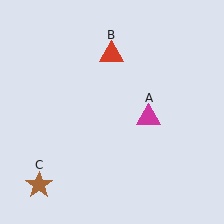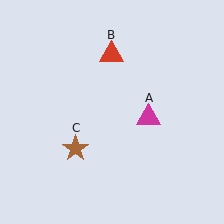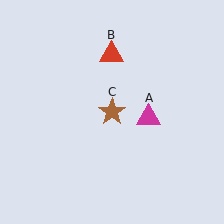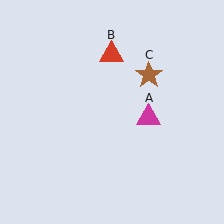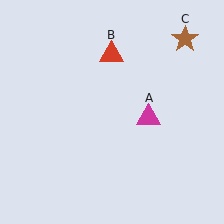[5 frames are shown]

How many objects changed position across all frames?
1 object changed position: brown star (object C).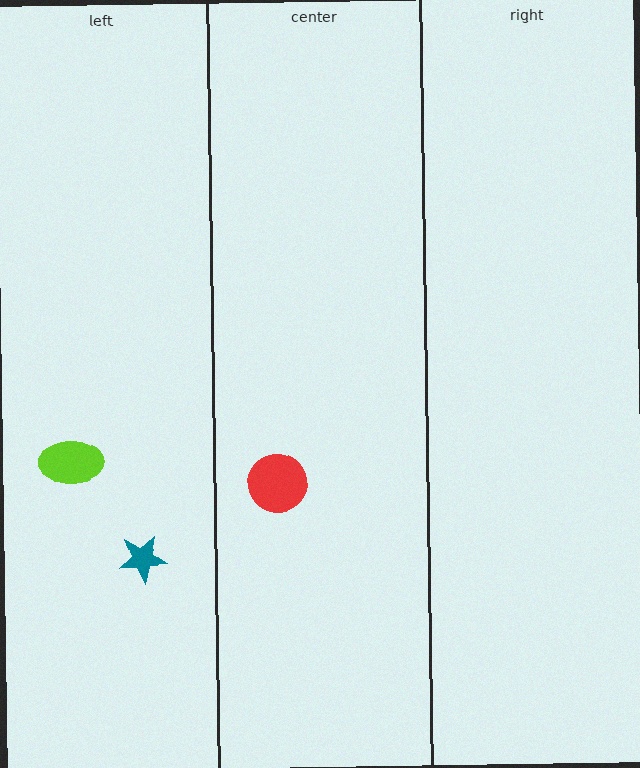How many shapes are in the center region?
1.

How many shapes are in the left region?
2.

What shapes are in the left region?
The teal star, the lime ellipse.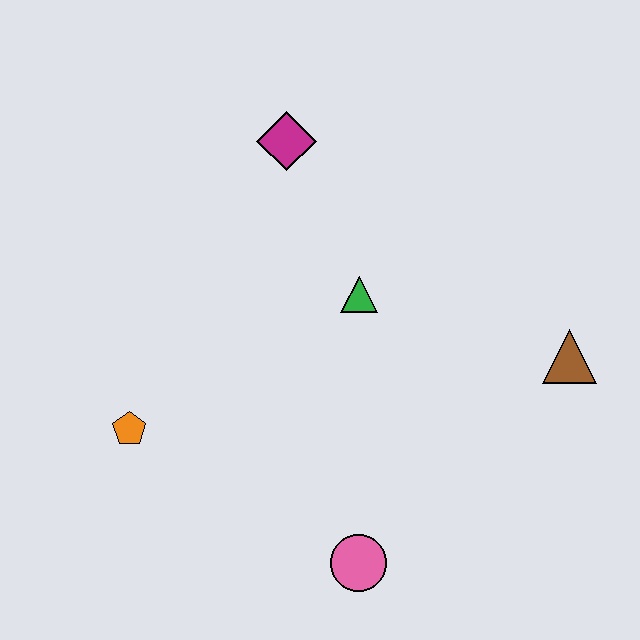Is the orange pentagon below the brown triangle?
Yes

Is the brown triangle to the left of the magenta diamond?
No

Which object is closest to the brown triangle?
The green triangle is closest to the brown triangle.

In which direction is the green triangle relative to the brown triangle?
The green triangle is to the left of the brown triangle.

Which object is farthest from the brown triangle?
The orange pentagon is farthest from the brown triangle.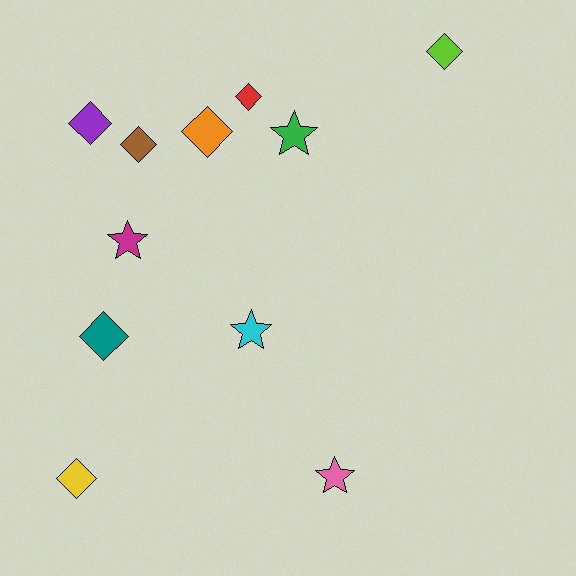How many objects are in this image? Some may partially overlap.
There are 11 objects.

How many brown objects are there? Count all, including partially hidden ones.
There is 1 brown object.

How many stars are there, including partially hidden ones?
There are 4 stars.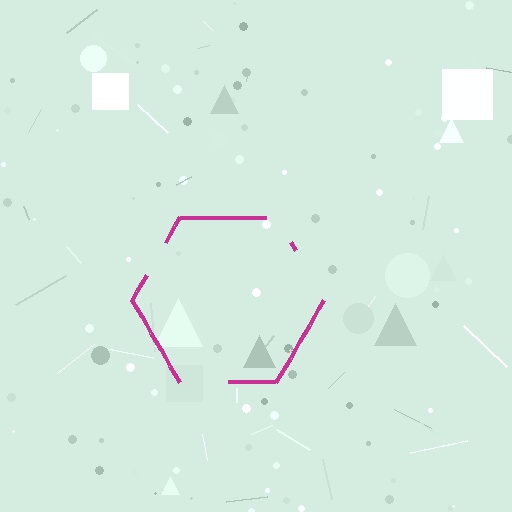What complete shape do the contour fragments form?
The contour fragments form a hexagon.